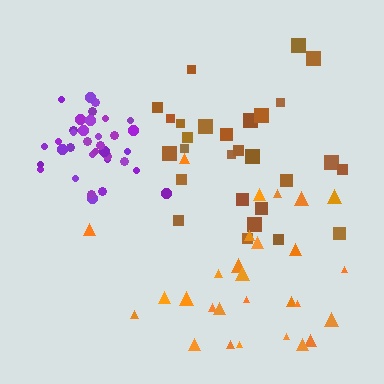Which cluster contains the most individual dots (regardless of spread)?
Purple (35).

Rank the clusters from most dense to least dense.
purple, brown, orange.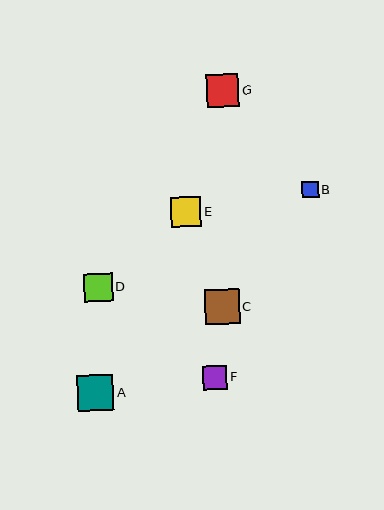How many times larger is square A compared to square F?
Square A is approximately 1.5 times the size of square F.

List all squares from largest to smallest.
From largest to smallest: A, C, G, E, D, F, B.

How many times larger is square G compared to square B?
Square G is approximately 2.0 times the size of square B.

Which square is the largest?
Square A is the largest with a size of approximately 36 pixels.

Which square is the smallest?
Square B is the smallest with a size of approximately 16 pixels.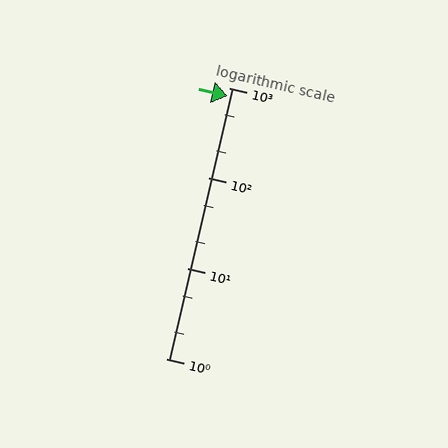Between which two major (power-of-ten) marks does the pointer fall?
The pointer is between 100 and 1000.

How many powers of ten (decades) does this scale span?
The scale spans 3 decades, from 1 to 1000.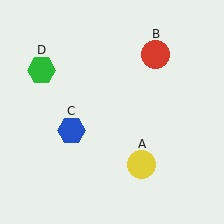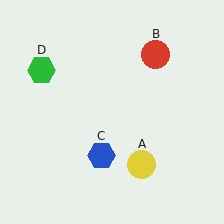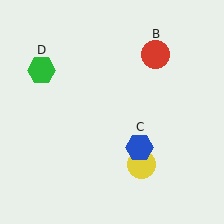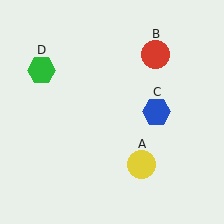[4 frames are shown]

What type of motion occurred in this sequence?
The blue hexagon (object C) rotated counterclockwise around the center of the scene.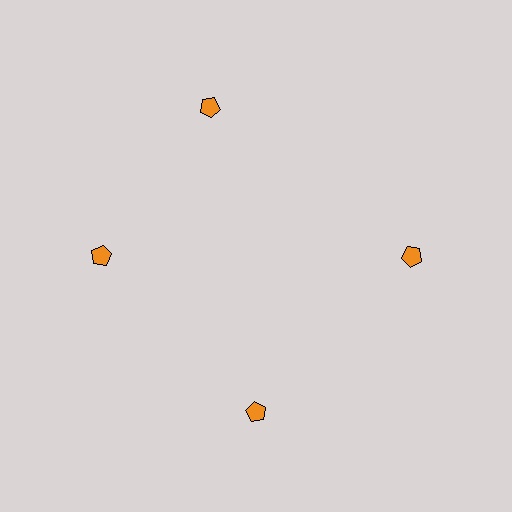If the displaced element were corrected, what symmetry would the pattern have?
It would have 4-fold rotational symmetry — the pattern would map onto itself every 90 degrees.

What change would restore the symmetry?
The symmetry would be restored by rotating it back into even spacing with its neighbors so that all 4 pentagons sit at equal angles and equal distance from the center.